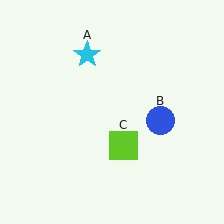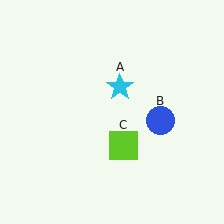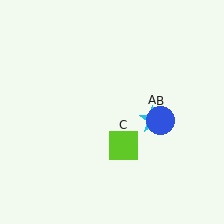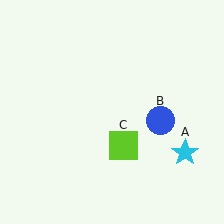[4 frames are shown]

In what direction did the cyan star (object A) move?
The cyan star (object A) moved down and to the right.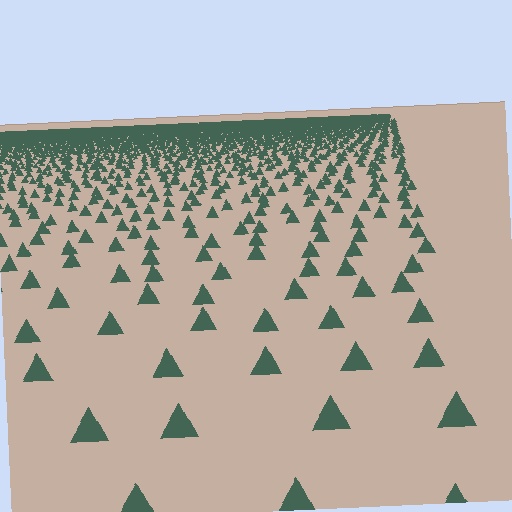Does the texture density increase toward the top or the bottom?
Density increases toward the top.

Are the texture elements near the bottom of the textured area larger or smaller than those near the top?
Larger. Near the bottom, elements are closer to the viewer and appear at a bigger on-screen size.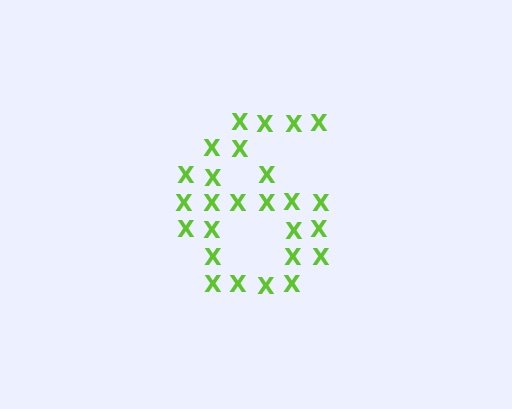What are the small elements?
The small elements are letter X's.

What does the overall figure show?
The overall figure shows the digit 6.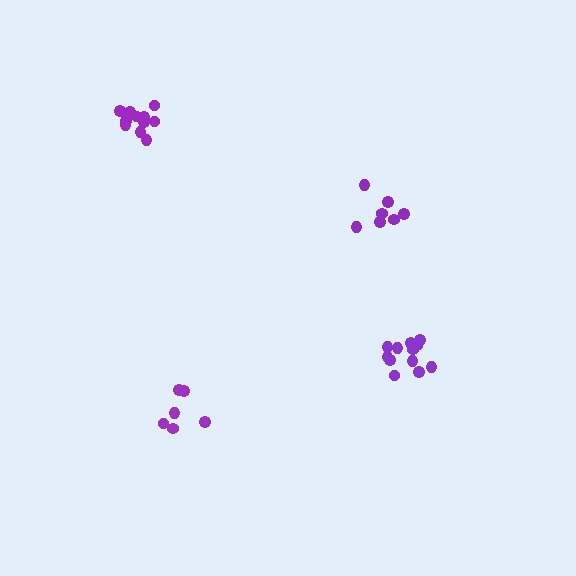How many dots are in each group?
Group 1: 7 dots, Group 2: 6 dots, Group 3: 11 dots, Group 4: 12 dots (36 total).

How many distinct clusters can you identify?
There are 4 distinct clusters.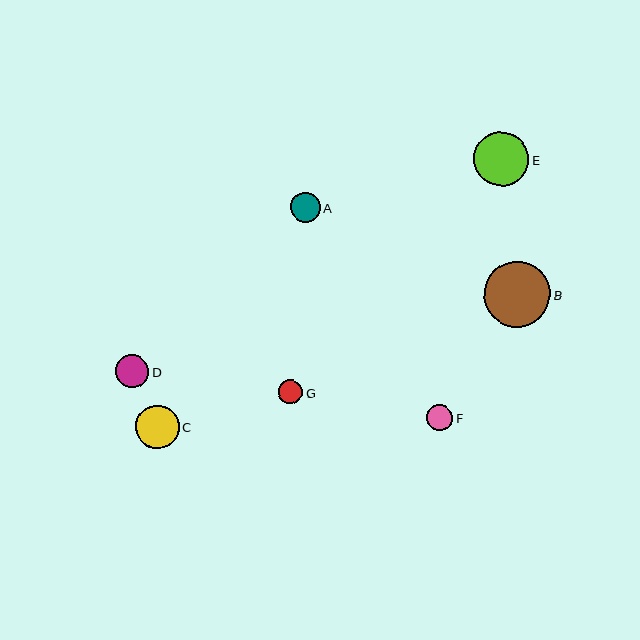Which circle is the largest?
Circle B is the largest with a size of approximately 66 pixels.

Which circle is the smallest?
Circle G is the smallest with a size of approximately 24 pixels.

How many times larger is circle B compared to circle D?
Circle B is approximately 2.0 times the size of circle D.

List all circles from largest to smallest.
From largest to smallest: B, E, C, D, A, F, G.